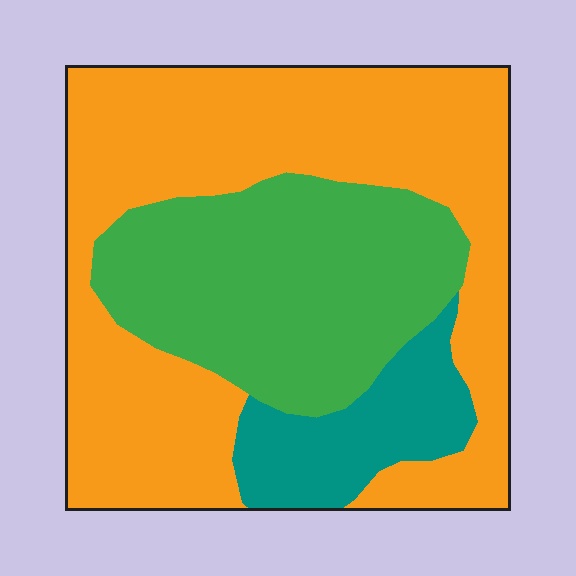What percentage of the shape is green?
Green takes up about one third (1/3) of the shape.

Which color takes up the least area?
Teal, at roughly 15%.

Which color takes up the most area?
Orange, at roughly 55%.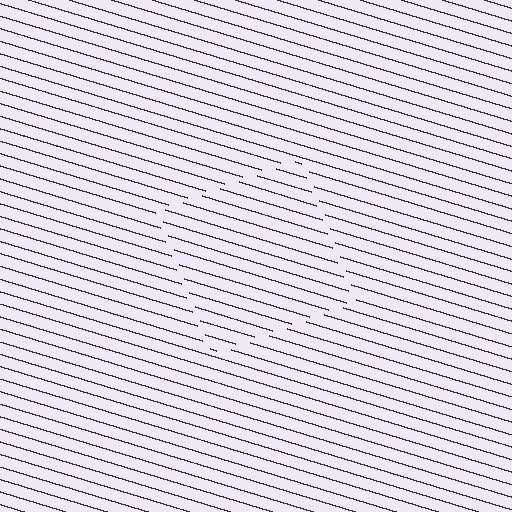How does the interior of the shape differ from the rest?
The interior of the shape contains the same grating, shifted by half a period — the contour is defined by the phase discontinuity where line-ends from the inner and outer gratings abut.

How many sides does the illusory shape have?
4 sides — the line-ends trace a square.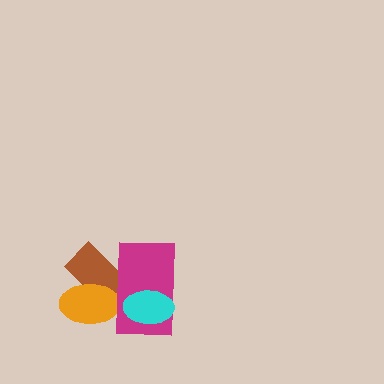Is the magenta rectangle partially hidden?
Yes, it is partially covered by another shape.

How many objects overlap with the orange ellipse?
2 objects overlap with the orange ellipse.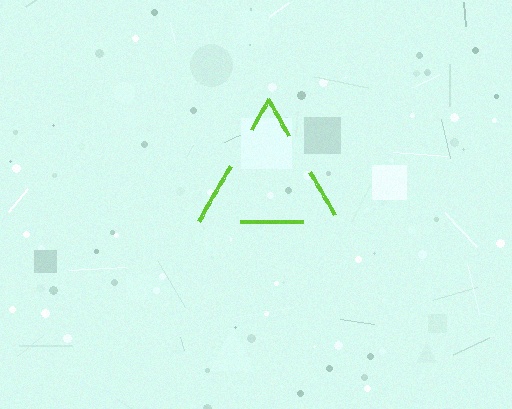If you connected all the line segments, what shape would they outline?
They would outline a triangle.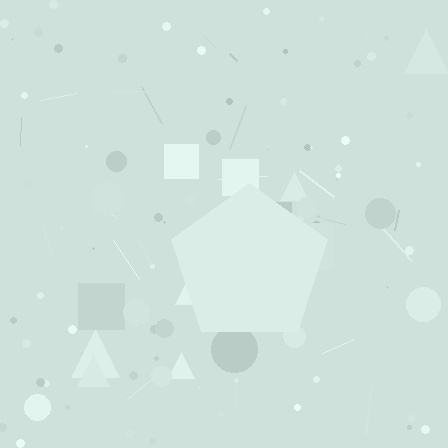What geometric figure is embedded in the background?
A pentagon is embedded in the background.